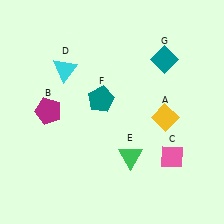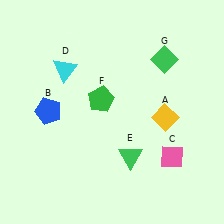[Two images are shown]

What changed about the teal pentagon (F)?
In Image 1, F is teal. In Image 2, it changed to green.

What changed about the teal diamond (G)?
In Image 1, G is teal. In Image 2, it changed to green.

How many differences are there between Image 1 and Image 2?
There are 3 differences between the two images.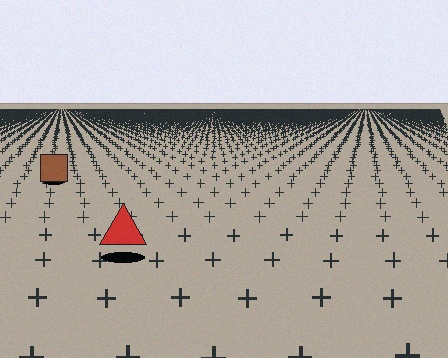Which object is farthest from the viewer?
The brown square is farthest from the viewer. It appears smaller and the ground texture around it is denser.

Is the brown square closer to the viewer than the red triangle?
No. The red triangle is closer — you can tell from the texture gradient: the ground texture is coarser near it.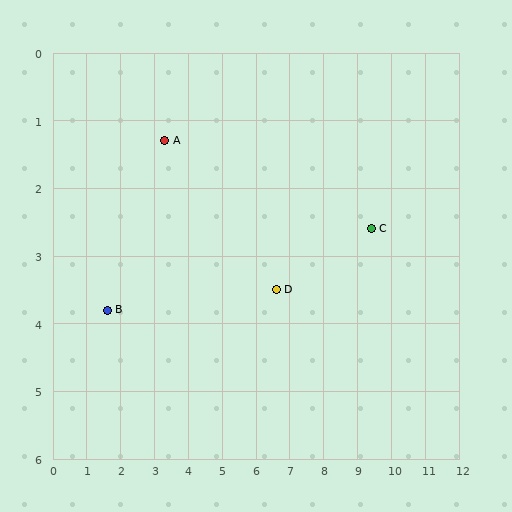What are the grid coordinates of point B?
Point B is at approximately (1.6, 3.8).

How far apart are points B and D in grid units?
Points B and D are about 5.0 grid units apart.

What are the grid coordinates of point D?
Point D is at approximately (6.6, 3.5).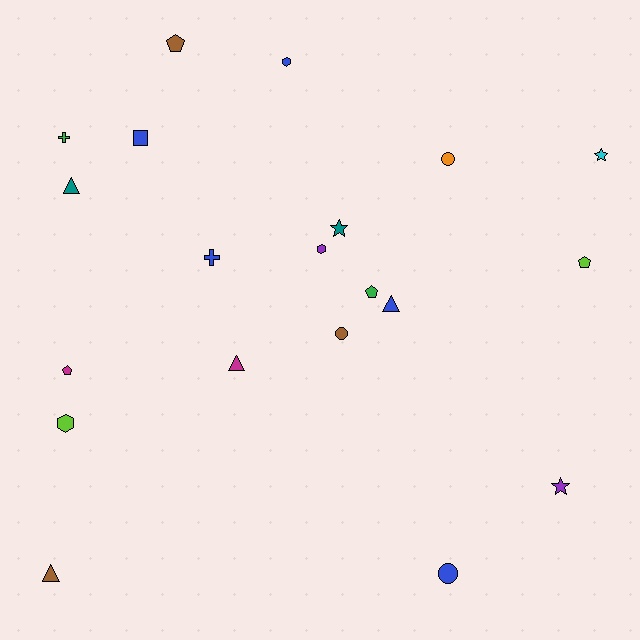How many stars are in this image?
There are 3 stars.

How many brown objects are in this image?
There are 3 brown objects.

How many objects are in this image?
There are 20 objects.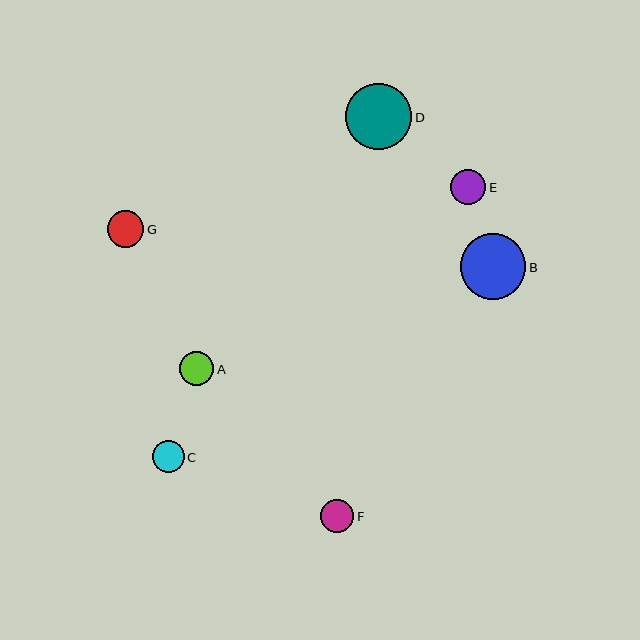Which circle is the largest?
Circle D is the largest with a size of approximately 66 pixels.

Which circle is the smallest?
Circle C is the smallest with a size of approximately 32 pixels.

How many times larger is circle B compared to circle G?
Circle B is approximately 1.8 times the size of circle G.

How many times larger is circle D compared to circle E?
Circle D is approximately 1.9 times the size of circle E.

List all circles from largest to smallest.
From largest to smallest: D, B, G, E, A, F, C.